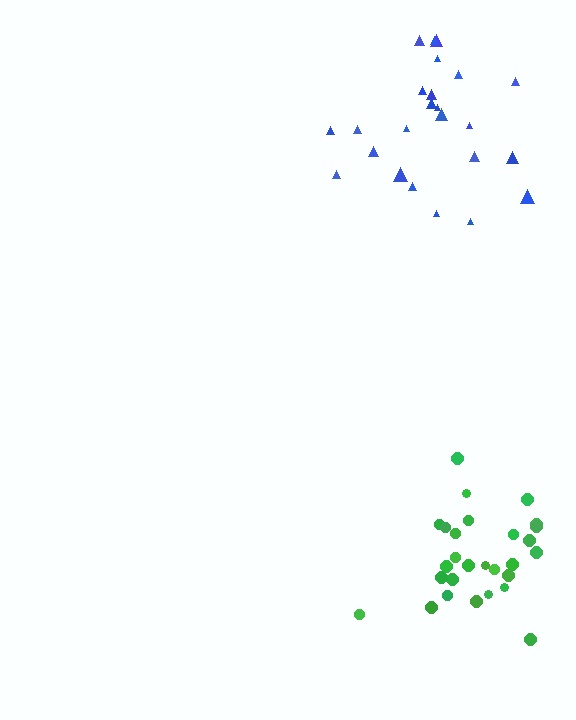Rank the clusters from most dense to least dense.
green, blue.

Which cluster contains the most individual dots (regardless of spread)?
Green (28).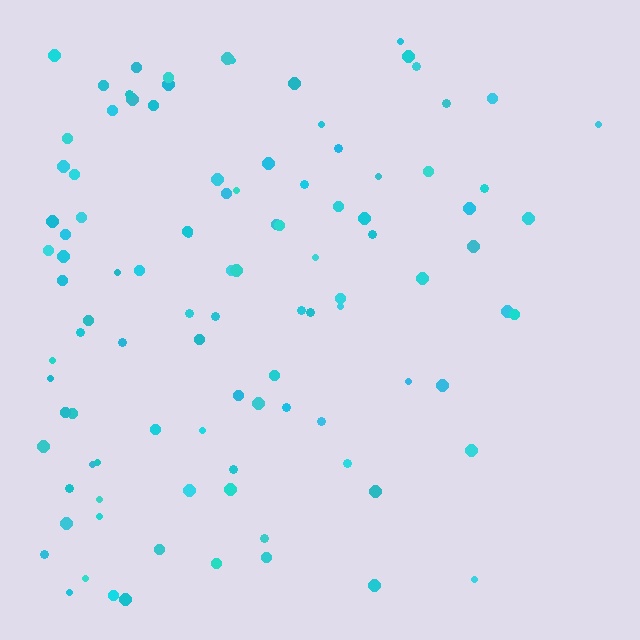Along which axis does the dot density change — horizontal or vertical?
Horizontal.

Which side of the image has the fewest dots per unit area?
The right.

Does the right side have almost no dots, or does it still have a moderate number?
Still a moderate number, just noticeably fewer than the left.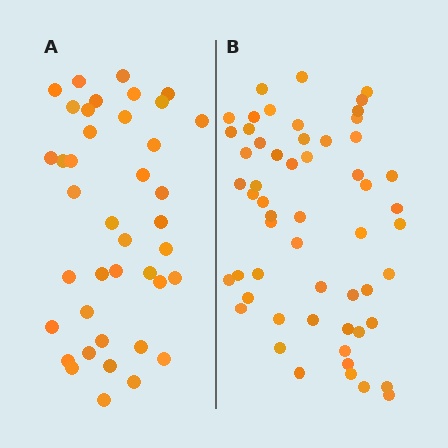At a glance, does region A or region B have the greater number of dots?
Region B (the right region) has more dots.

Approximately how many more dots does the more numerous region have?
Region B has approximately 15 more dots than region A.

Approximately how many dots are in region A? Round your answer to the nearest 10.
About 40 dots.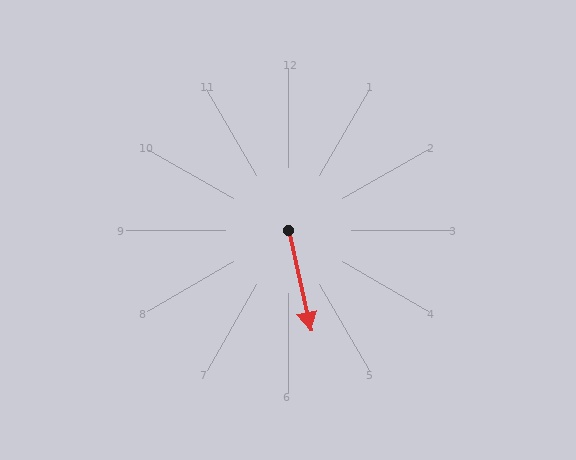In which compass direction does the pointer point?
South.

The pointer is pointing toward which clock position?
Roughly 6 o'clock.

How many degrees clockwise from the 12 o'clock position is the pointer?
Approximately 167 degrees.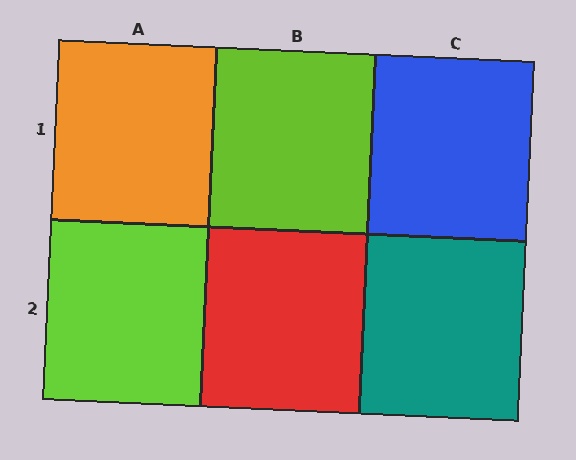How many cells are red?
1 cell is red.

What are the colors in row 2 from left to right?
Lime, red, teal.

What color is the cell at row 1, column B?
Lime.